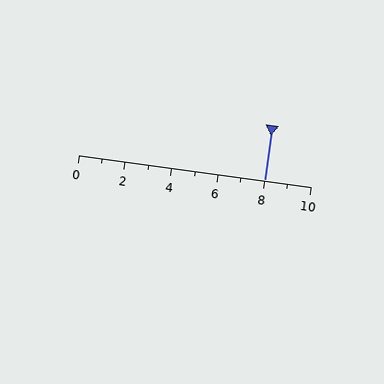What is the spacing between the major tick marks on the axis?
The major ticks are spaced 2 apart.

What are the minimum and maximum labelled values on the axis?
The axis runs from 0 to 10.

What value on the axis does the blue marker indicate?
The marker indicates approximately 8.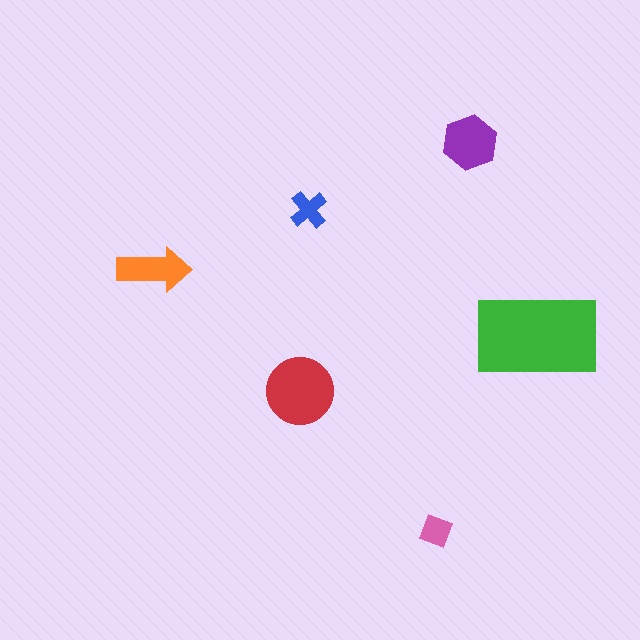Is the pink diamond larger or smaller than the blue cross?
Smaller.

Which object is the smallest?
The pink diamond.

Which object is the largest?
The green rectangle.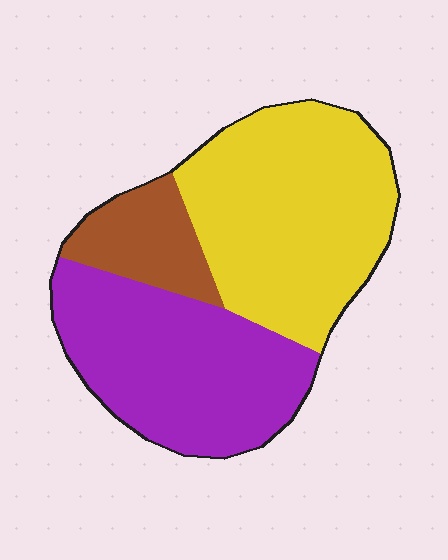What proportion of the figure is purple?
Purple covers around 40% of the figure.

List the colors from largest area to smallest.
From largest to smallest: yellow, purple, brown.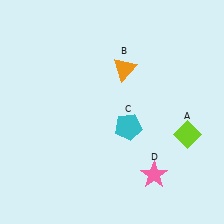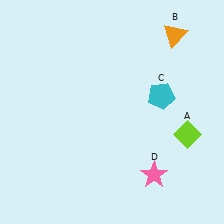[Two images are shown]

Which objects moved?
The objects that moved are: the orange triangle (B), the cyan pentagon (C).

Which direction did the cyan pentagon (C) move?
The cyan pentagon (C) moved right.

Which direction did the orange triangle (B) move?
The orange triangle (B) moved right.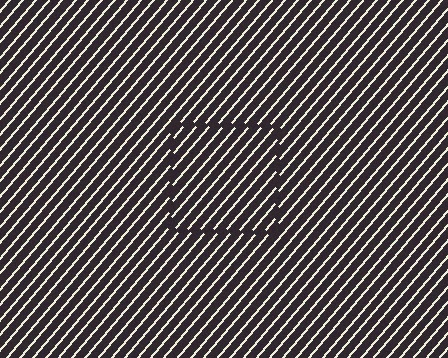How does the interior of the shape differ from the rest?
The interior of the shape contains the same grating, shifted by half a period — the contour is defined by the phase discontinuity where line-ends from the inner and outer gratings abut.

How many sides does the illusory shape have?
4 sides — the line-ends trace a square.